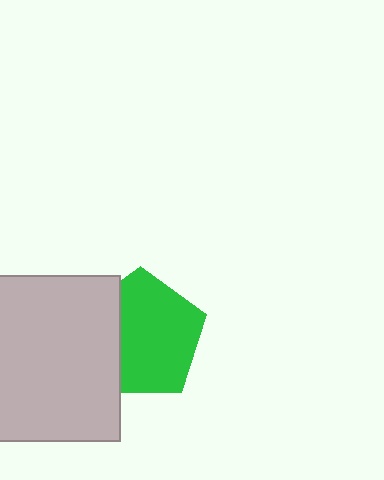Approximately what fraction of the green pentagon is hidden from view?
Roughly 30% of the green pentagon is hidden behind the light gray square.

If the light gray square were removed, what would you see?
You would see the complete green pentagon.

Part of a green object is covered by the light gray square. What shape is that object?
It is a pentagon.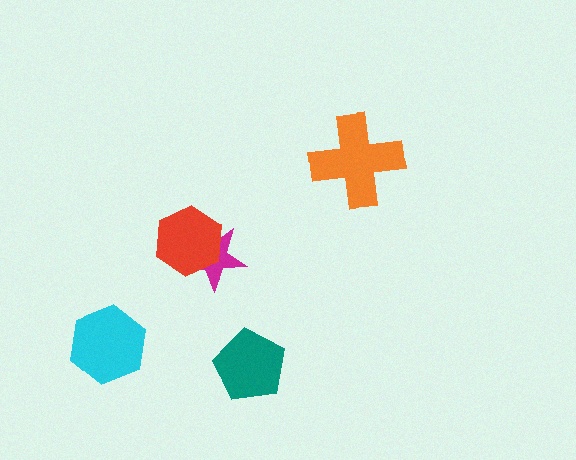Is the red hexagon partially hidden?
No, no other shape covers it.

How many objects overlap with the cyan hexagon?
0 objects overlap with the cyan hexagon.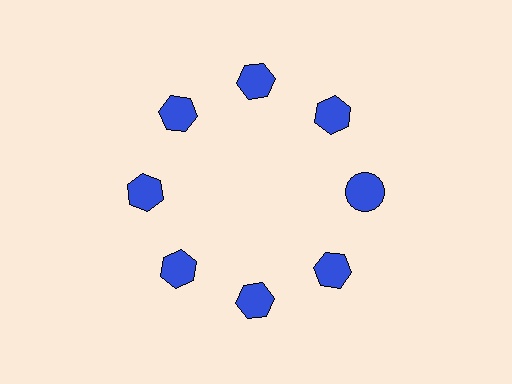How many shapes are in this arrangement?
There are 8 shapes arranged in a ring pattern.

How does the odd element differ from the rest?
It has a different shape: circle instead of hexagon.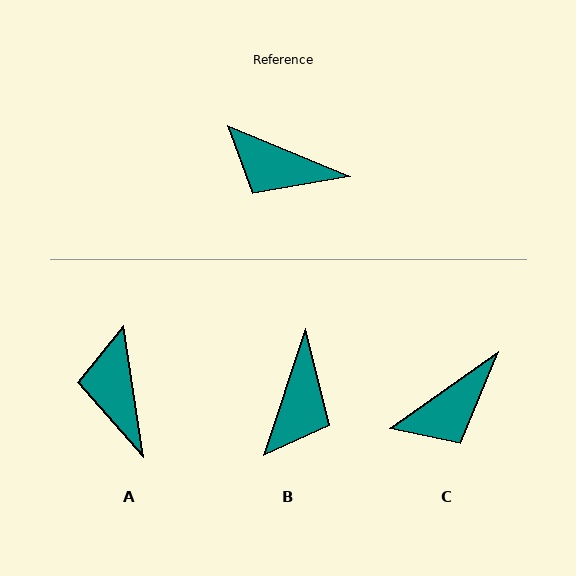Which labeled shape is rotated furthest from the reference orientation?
B, about 94 degrees away.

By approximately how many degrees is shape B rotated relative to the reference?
Approximately 94 degrees counter-clockwise.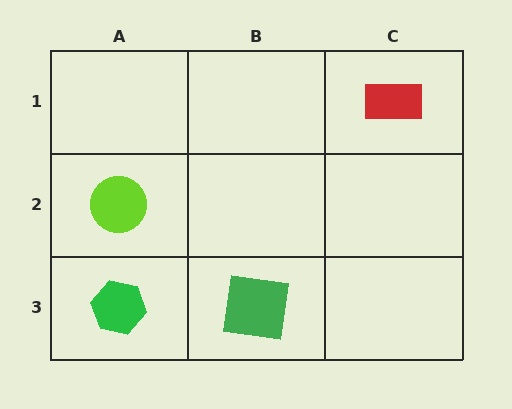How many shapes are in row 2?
1 shape.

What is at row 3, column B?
A green square.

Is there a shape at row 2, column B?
No, that cell is empty.